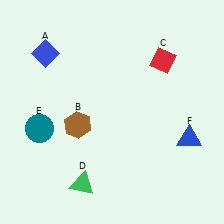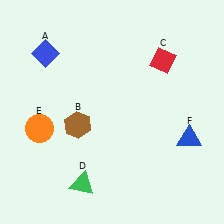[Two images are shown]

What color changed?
The circle (E) changed from teal in Image 1 to orange in Image 2.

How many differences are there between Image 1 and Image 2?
There is 1 difference between the two images.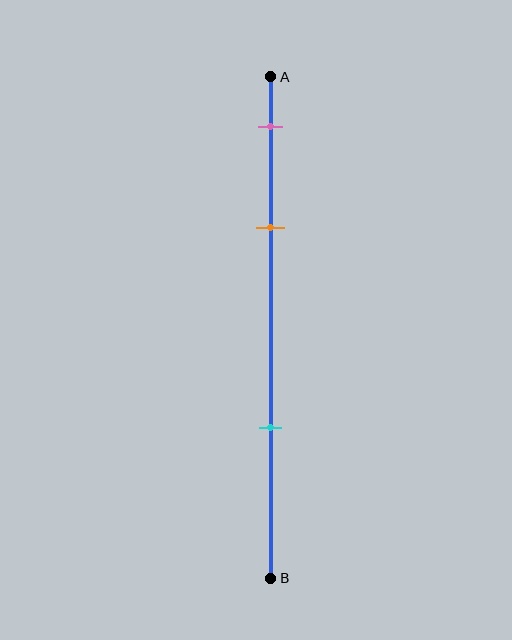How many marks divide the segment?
There are 3 marks dividing the segment.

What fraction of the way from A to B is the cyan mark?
The cyan mark is approximately 70% (0.7) of the way from A to B.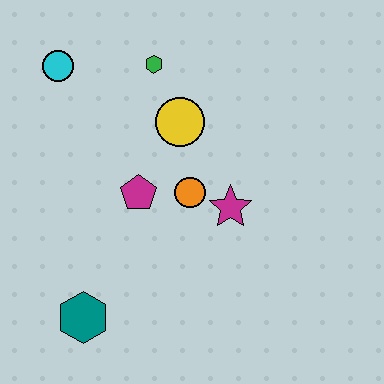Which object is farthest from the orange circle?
The cyan circle is farthest from the orange circle.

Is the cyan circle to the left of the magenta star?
Yes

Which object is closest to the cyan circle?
The green hexagon is closest to the cyan circle.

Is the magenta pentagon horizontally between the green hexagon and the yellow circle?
No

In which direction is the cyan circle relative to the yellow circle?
The cyan circle is to the left of the yellow circle.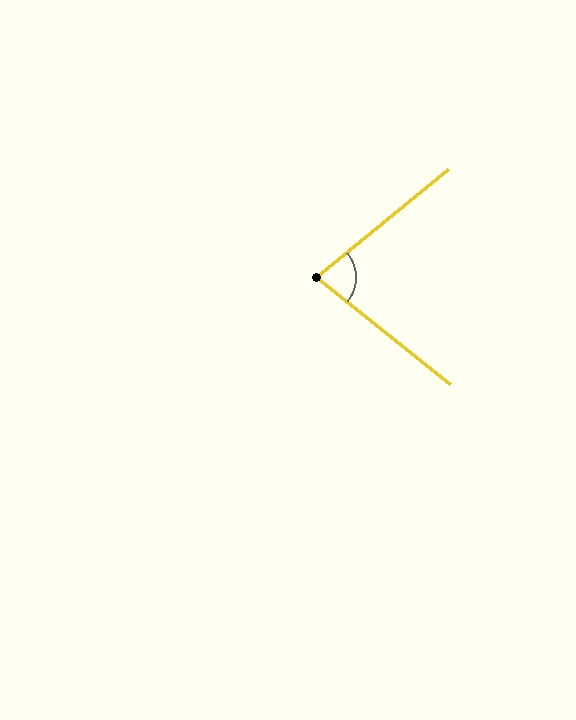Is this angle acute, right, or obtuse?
It is acute.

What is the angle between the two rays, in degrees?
Approximately 78 degrees.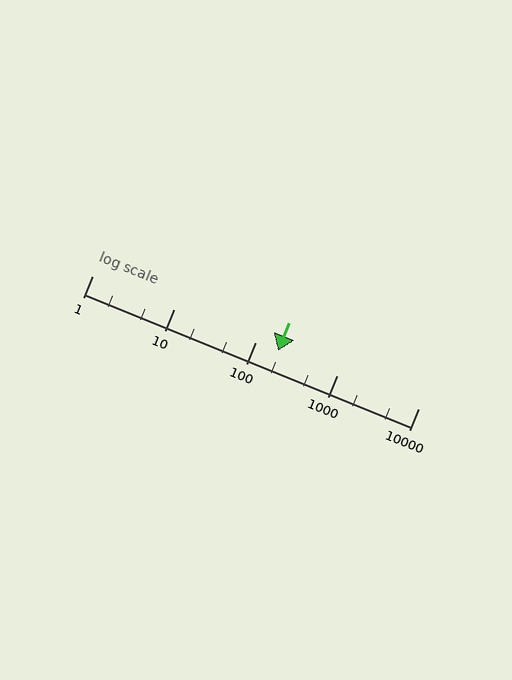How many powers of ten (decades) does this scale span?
The scale spans 4 decades, from 1 to 10000.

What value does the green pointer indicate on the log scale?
The pointer indicates approximately 190.